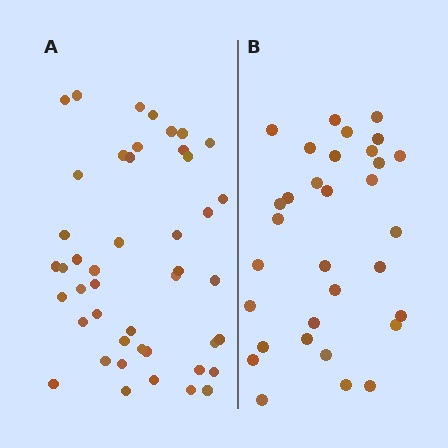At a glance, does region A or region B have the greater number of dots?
Region A (the left region) has more dots.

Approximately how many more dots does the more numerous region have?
Region A has approximately 15 more dots than region B.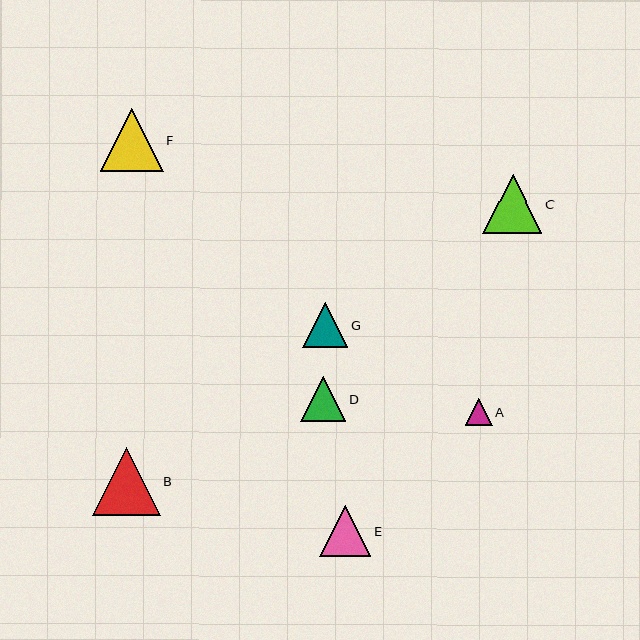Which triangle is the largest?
Triangle B is the largest with a size of approximately 68 pixels.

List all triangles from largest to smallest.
From largest to smallest: B, F, C, E, G, D, A.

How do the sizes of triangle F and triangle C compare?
Triangle F and triangle C are approximately the same size.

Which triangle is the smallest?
Triangle A is the smallest with a size of approximately 27 pixels.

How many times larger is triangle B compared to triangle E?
Triangle B is approximately 1.3 times the size of triangle E.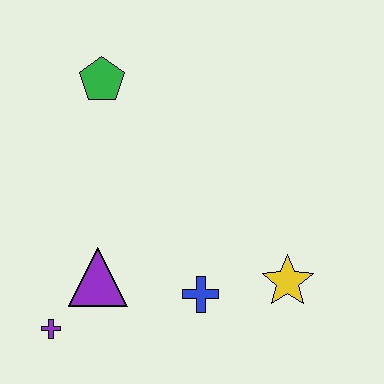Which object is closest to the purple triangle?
The purple cross is closest to the purple triangle.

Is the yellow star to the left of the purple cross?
No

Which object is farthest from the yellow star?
The green pentagon is farthest from the yellow star.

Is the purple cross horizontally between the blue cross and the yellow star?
No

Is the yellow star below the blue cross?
No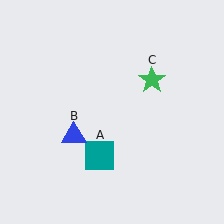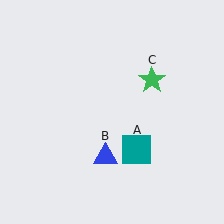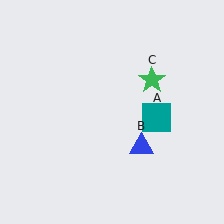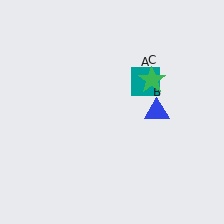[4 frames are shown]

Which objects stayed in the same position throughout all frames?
Green star (object C) remained stationary.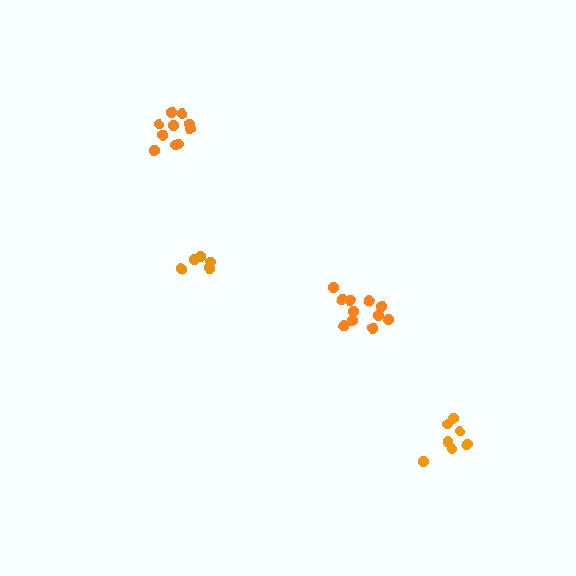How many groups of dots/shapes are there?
There are 4 groups.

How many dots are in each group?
Group 1: 7 dots, Group 2: 10 dots, Group 3: 5 dots, Group 4: 11 dots (33 total).